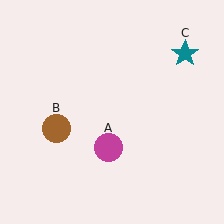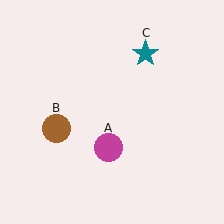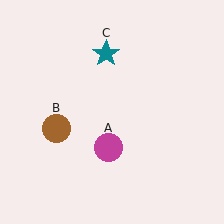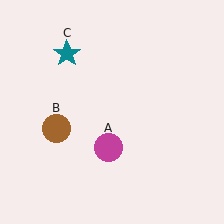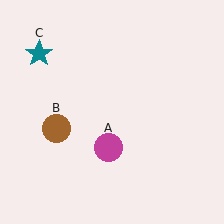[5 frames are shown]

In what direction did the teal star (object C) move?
The teal star (object C) moved left.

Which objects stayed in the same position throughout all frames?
Magenta circle (object A) and brown circle (object B) remained stationary.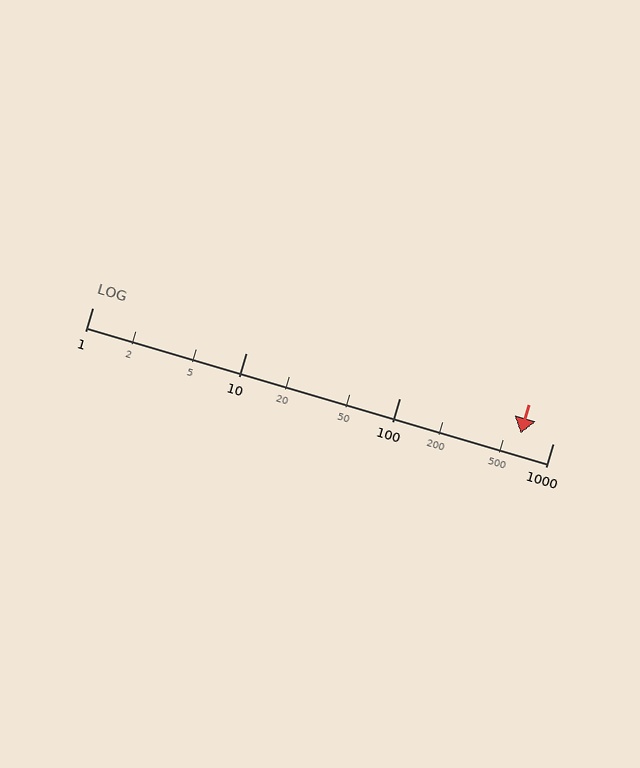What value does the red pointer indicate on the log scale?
The pointer indicates approximately 620.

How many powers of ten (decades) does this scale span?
The scale spans 3 decades, from 1 to 1000.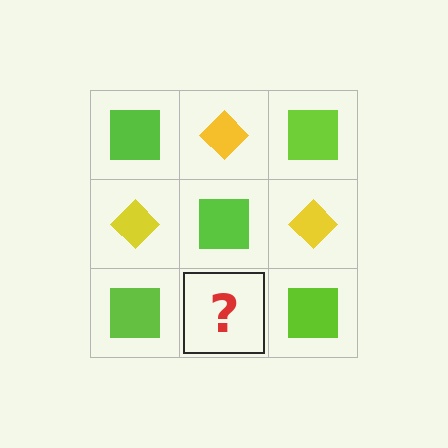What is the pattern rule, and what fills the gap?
The rule is that it alternates lime square and yellow diamond in a checkerboard pattern. The gap should be filled with a yellow diamond.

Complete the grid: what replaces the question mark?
The question mark should be replaced with a yellow diamond.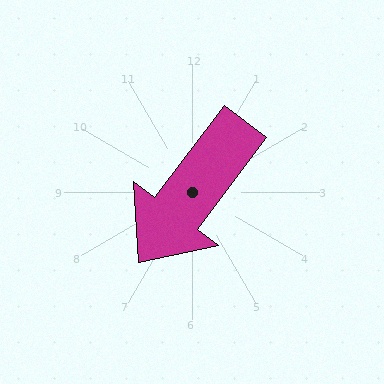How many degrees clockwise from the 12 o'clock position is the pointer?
Approximately 217 degrees.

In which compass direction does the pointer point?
Southwest.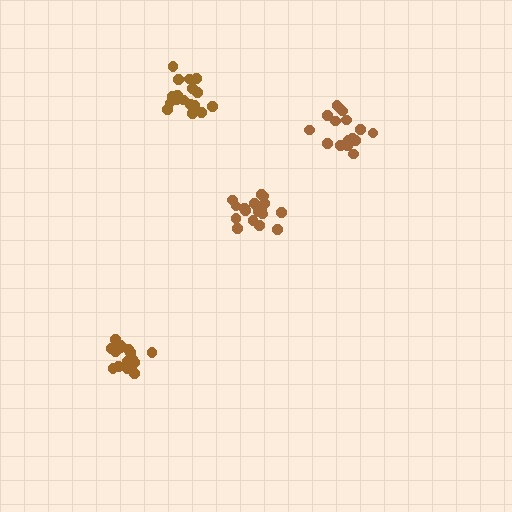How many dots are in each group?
Group 1: 17 dots, Group 2: 18 dots, Group 3: 15 dots, Group 4: 17 dots (67 total).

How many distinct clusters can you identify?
There are 4 distinct clusters.